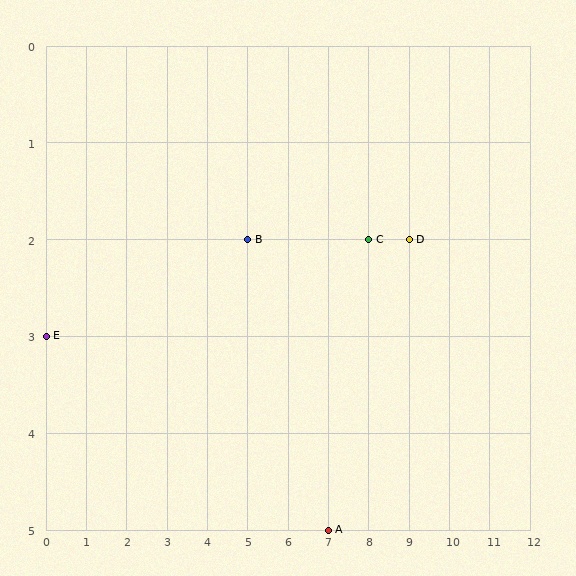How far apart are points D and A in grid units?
Points D and A are 2 columns and 3 rows apart (about 3.6 grid units diagonally).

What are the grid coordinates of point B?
Point B is at grid coordinates (5, 2).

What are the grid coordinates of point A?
Point A is at grid coordinates (7, 5).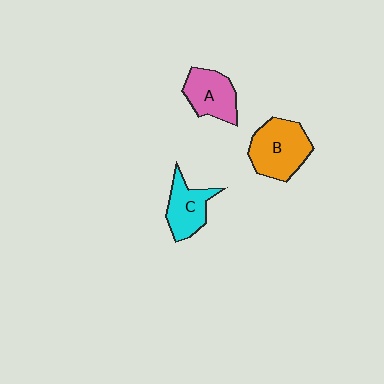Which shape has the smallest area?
Shape C (cyan).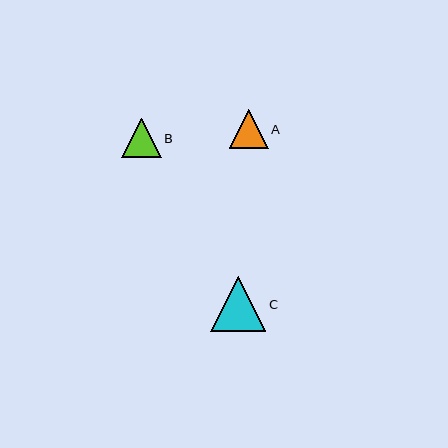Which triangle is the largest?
Triangle C is the largest with a size of approximately 55 pixels.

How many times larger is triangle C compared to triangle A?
Triangle C is approximately 1.4 times the size of triangle A.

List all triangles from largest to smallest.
From largest to smallest: C, B, A.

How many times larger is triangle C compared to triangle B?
Triangle C is approximately 1.4 times the size of triangle B.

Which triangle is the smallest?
Triangle A is the smallest with a size of approximately 39 pixels.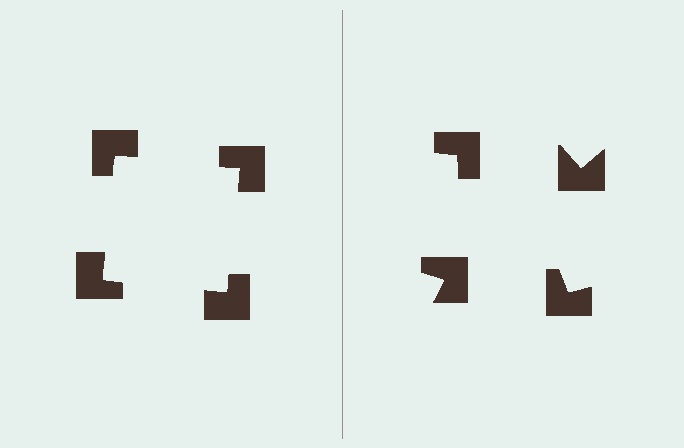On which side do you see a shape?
An illusory square appears on the left side. On the right side the wedge cuts are rotated, so no coherent shape forms.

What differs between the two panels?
The notched squares are positioned identically on both sides; only the wedge orientations differ. On the left they align to a square; on the right they are misaligned.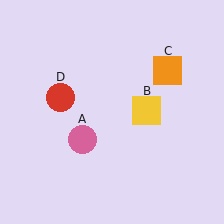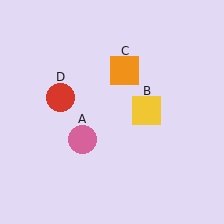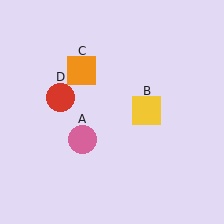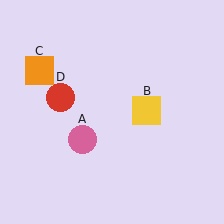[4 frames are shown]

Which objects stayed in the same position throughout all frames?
Pink circle (object A) and yellow square (object B) and red circle (object D) remained stationary.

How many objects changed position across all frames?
1 object changed position: orange square (object C).